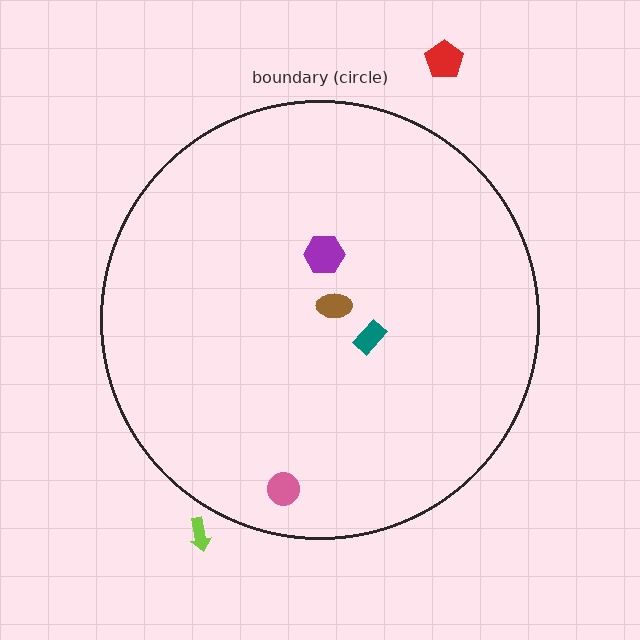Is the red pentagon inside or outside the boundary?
Outside.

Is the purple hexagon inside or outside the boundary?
Inside.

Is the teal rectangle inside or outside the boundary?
Inside.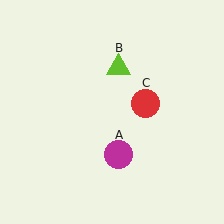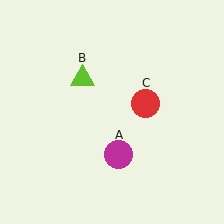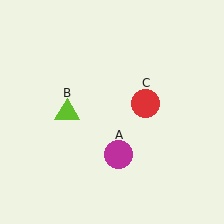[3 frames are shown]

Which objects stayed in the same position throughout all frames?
Magenta circle (object A) and red circle (object C) remained stationary.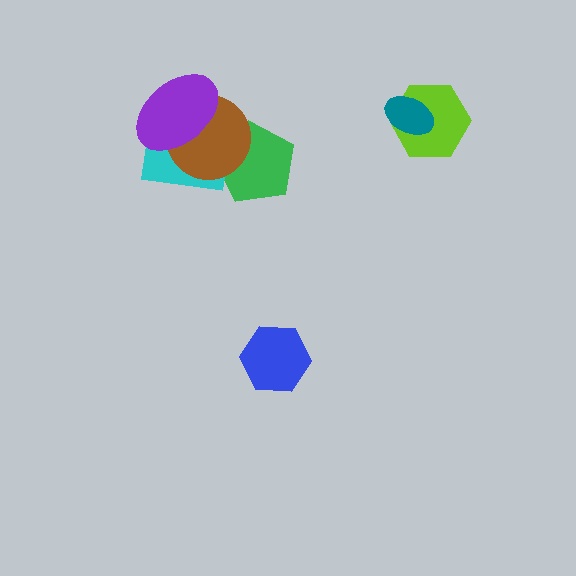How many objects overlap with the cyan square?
3 objects overlap with the cyan square.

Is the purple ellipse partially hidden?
No, no other shape covers it.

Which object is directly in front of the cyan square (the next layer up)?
The brown circle is directly in front of the cyan square.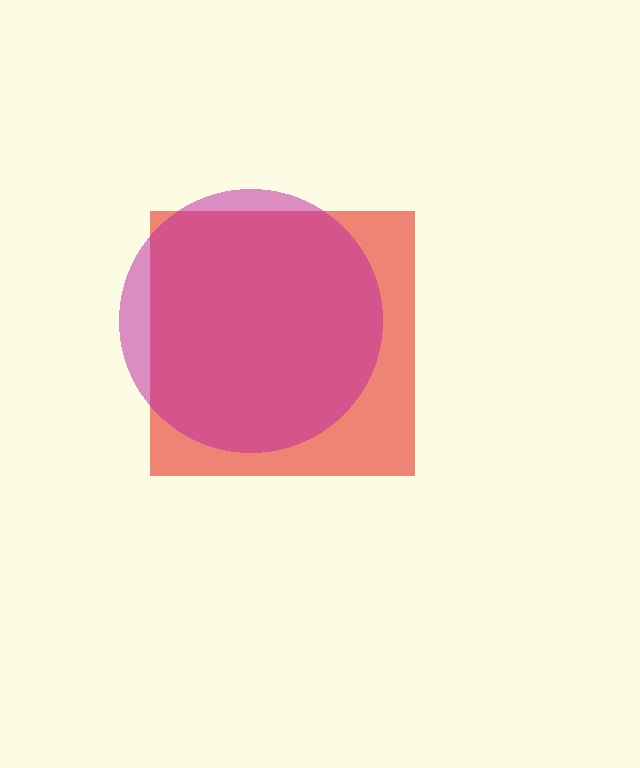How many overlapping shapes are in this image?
There are 2 overlapping shapes in the image.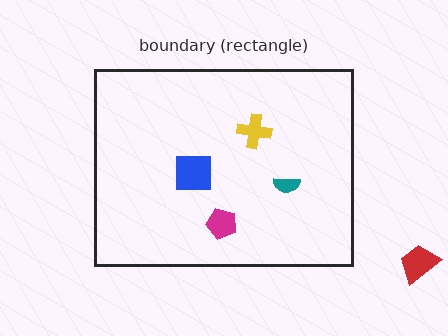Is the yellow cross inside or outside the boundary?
Inside.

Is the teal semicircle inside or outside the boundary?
Inside.